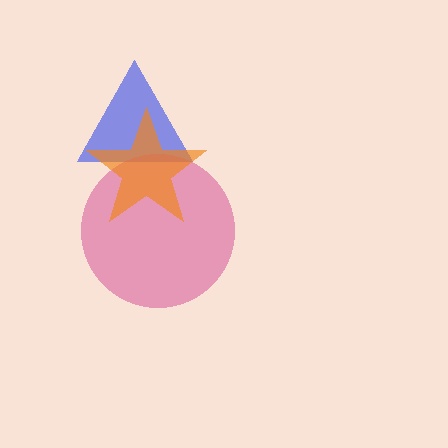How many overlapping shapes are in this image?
There are 3 overlapping shapes in the image.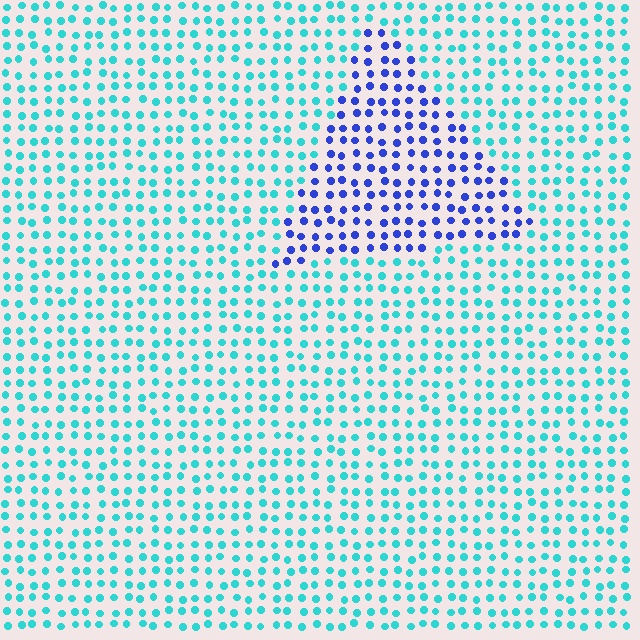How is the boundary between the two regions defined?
The boundary is defined purely by a slight shift in hue (about 55 degrees). Spacing, size, and orientation are identical on both sides.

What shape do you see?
I see a triangle.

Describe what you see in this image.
The image is filled with small cyan elements in a uniform arrangement. A triangle-shaped region is visible where the elements are tinted to a slightly different hue, forming a subtle color boundary.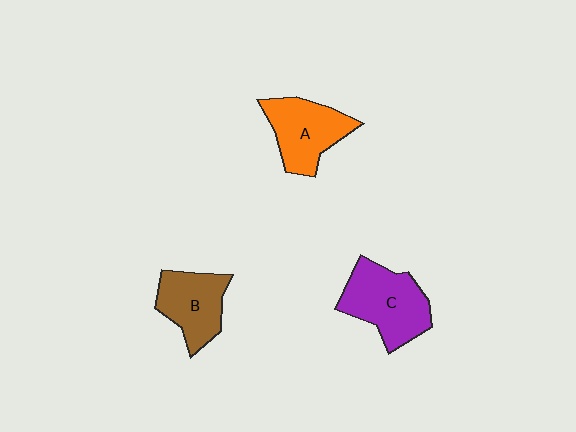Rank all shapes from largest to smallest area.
From largest to smallest: C (purple), A (orange), B (brown).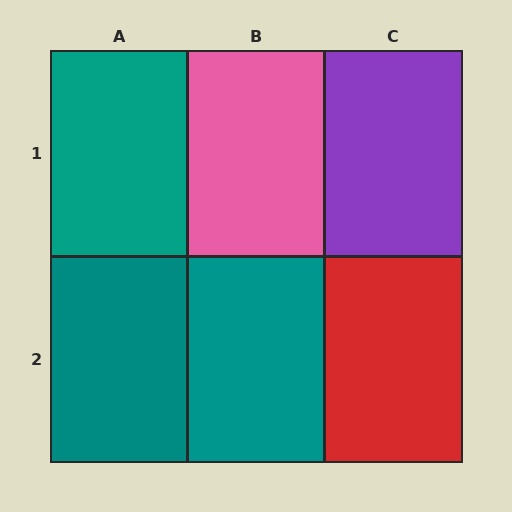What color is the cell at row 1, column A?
Teal.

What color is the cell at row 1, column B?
Pink.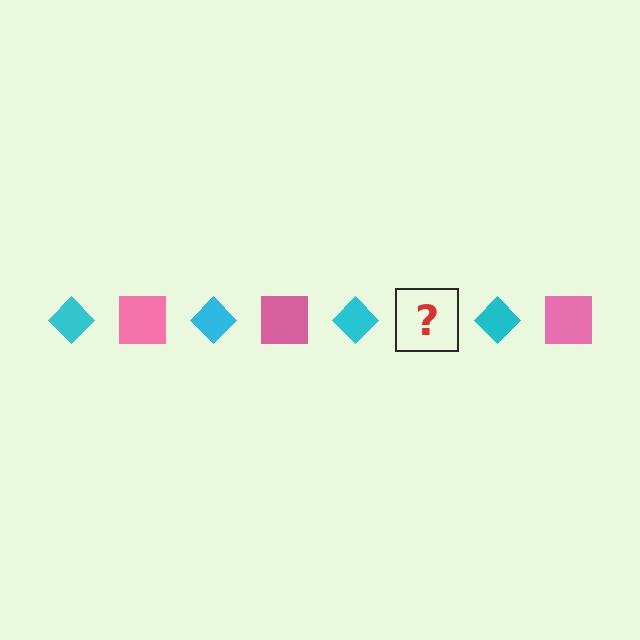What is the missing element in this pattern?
The missing element is a pink square.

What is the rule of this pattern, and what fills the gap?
The rule is that the pattern alternates between cyan diamond and pink square. The gap should be filled with a pink square.